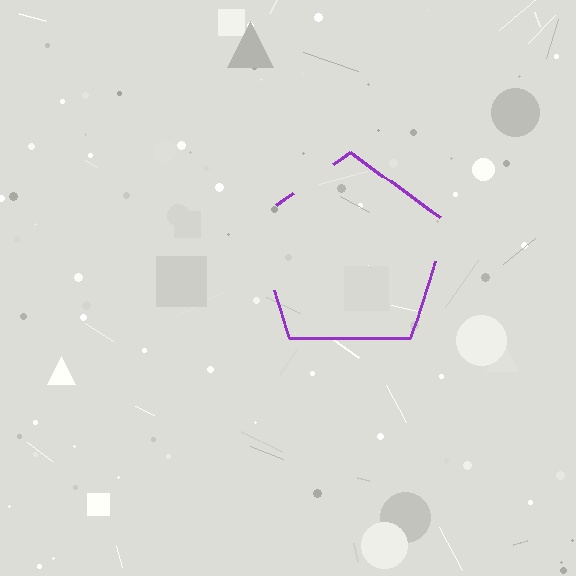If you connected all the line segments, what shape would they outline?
They would outline a pentagon.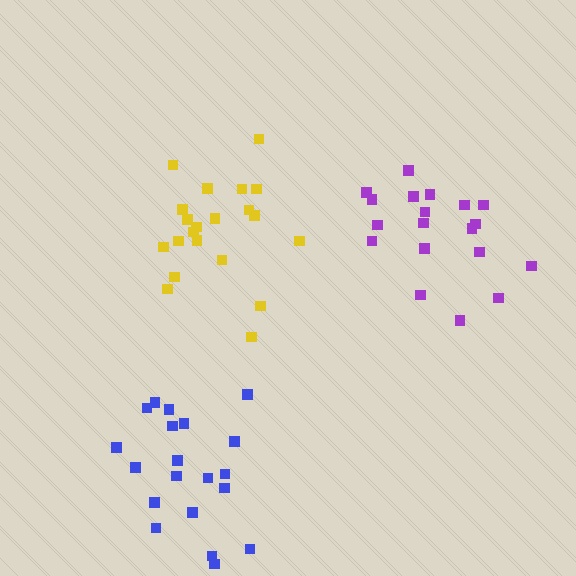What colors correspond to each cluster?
The clusters are colored: blue, yellow, purple.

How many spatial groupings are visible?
There are 3 spatial groupings.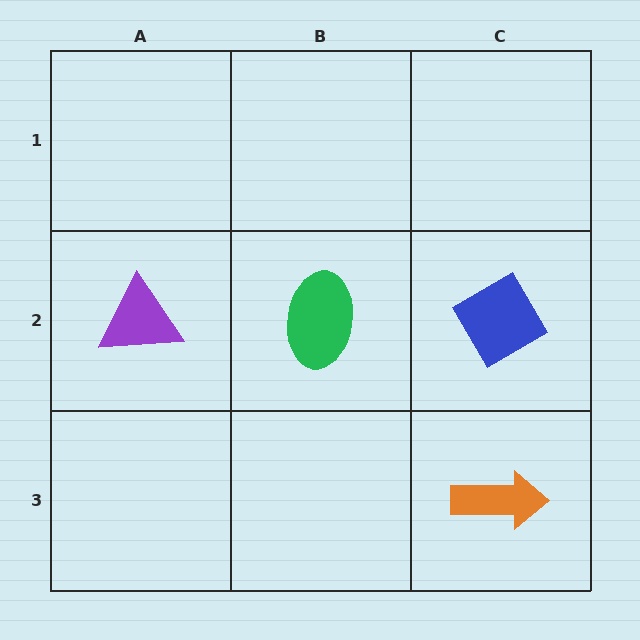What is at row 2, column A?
A purple triangle.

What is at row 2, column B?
A green ellipse.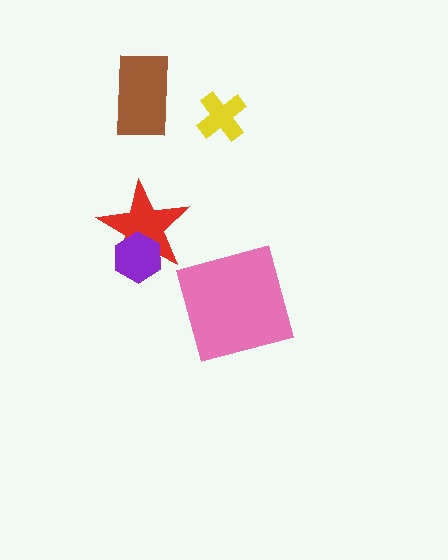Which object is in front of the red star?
The purple hexagon is in front of the red star.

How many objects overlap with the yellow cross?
0 objects overlap with the yellow cross.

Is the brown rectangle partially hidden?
No, no other shape covers it.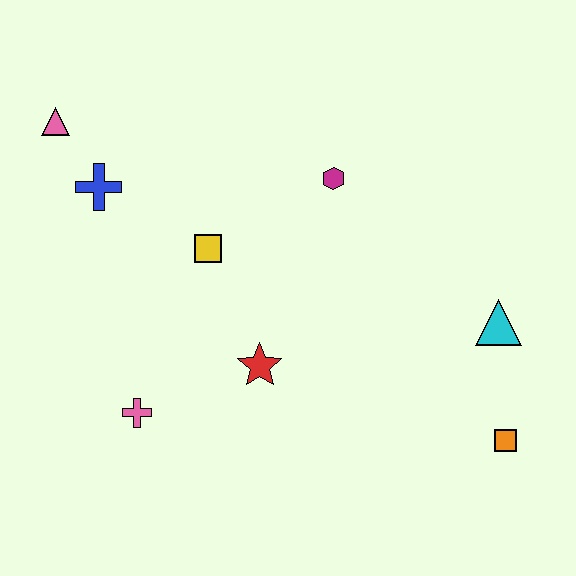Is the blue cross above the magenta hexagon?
No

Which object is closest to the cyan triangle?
The orange square is closest to the cyan triangle.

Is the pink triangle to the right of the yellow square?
No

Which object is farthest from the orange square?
The pink triangle is farthest from the orange square.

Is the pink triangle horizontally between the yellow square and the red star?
No